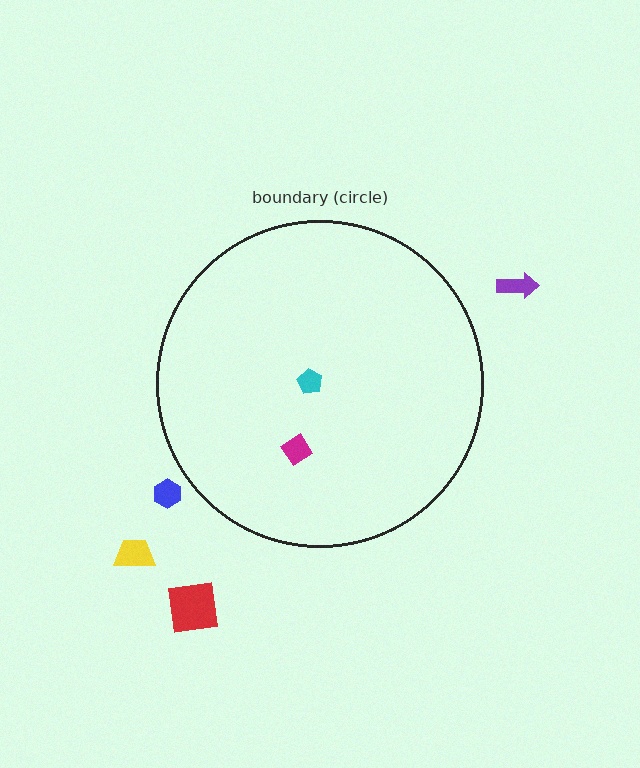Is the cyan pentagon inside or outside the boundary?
Inside.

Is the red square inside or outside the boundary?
Outside.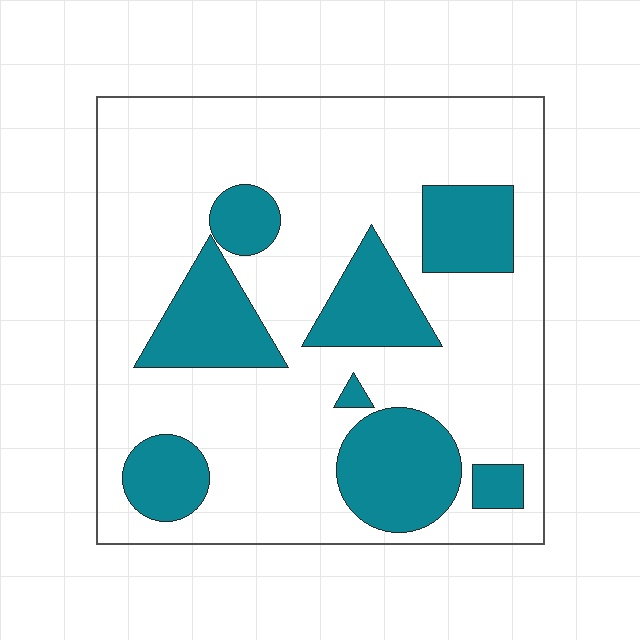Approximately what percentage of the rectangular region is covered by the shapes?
Approximately 25%.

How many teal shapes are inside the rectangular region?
8.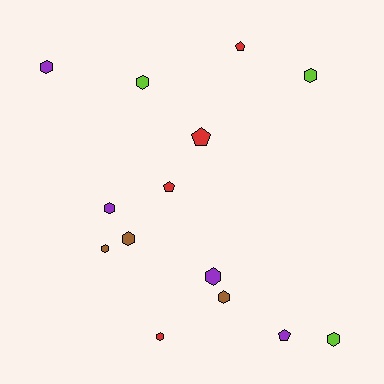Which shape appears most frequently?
Hexagon, with 10 objects.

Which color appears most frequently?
Purple, with 4 objects.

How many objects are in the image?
There are 14 objects.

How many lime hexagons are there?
There are 3 lime hexagons.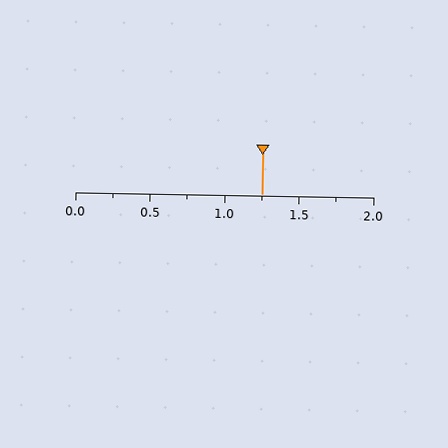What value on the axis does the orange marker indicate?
The marker indicates approximately 1.25.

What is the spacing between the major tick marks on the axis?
The major ticks are spaced 0.5 apart.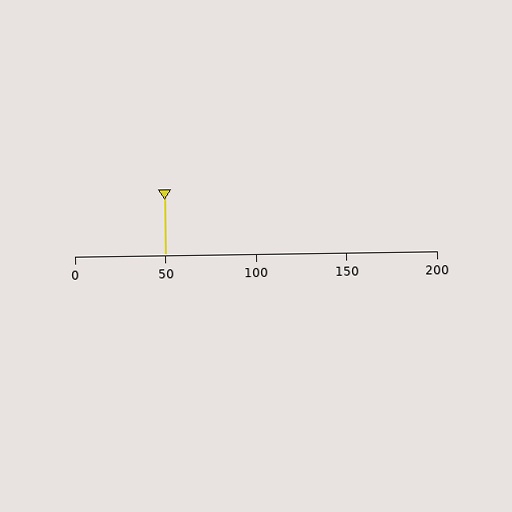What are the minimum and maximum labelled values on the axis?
The axis runs from 0 to 200.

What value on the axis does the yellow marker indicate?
The marker indicates approximately 50.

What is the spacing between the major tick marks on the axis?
The major ticks are spaced 50 apart.